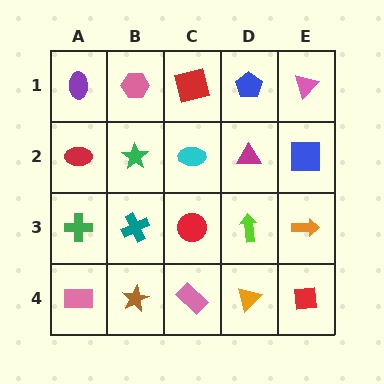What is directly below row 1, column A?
A red ellipse.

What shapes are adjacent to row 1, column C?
A cyan ellipse (row 2, column C), a pink hexagon (row 1, column B), a blue pentagon (row 1, column D).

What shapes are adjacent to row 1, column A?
A red ellipse (row 2, column A), a pink hexagon (row 1, column B).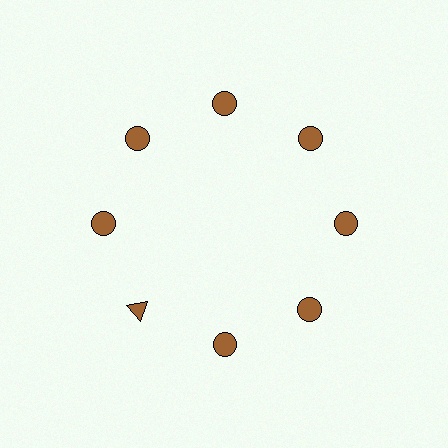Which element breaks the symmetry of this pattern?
The brown triangle at roughly the 8 o'clock position breaks the symmetry. All other shapes are brown circles.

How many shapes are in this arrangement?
There are 8 shapes arranged in a ring pattern.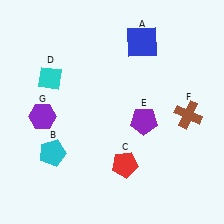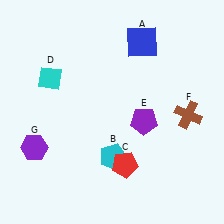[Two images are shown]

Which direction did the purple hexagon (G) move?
The purple hexagon (G) moved down.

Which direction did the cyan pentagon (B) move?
The cyan pentagon (B) moved right.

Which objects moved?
The objects that moved are: the cyan pentagon (B), the purple hexagon (G).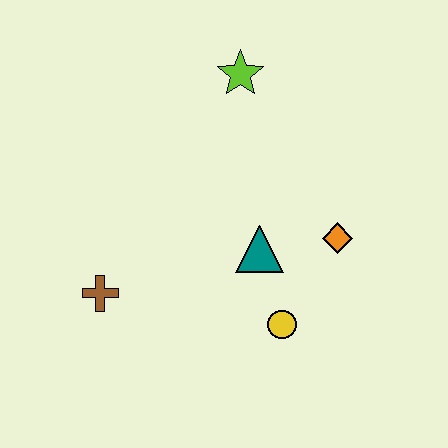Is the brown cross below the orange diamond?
Yes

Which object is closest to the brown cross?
The teal triangle is closest to the brown cross.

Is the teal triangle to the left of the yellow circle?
Yes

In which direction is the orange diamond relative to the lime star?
The orange diamond is below the lime star.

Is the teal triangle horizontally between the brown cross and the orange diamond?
Yes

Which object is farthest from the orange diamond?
The brown cross is farthest from the orange diamond.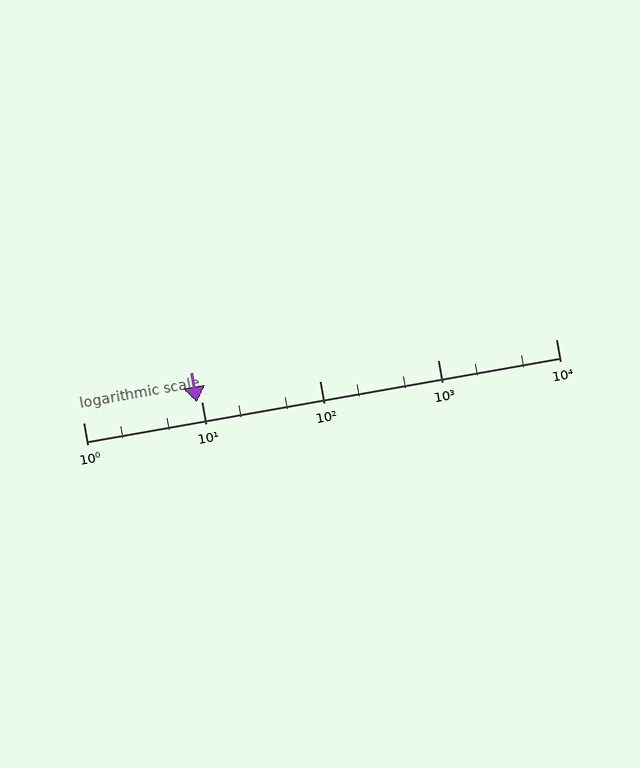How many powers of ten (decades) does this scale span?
The scale spans 4 decades, from 1 to 10000.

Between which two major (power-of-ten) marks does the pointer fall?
The pointer is between 1 and 10.